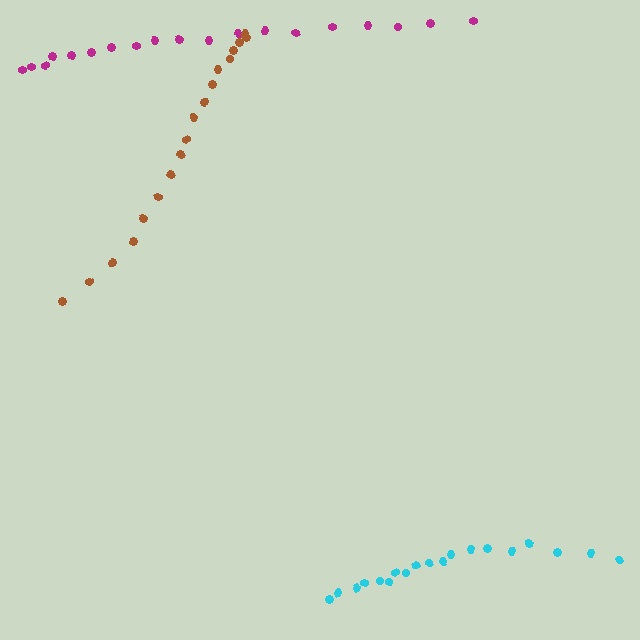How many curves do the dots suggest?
There are 3 distinct paths.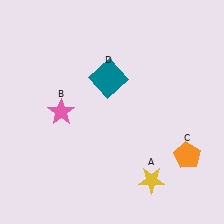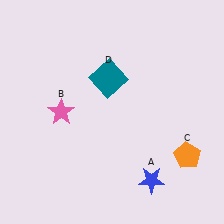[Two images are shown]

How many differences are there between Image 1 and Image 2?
There is 1 difference between the two images.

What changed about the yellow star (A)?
In Image 1, A is yellow. In Image 2, it changed to blue.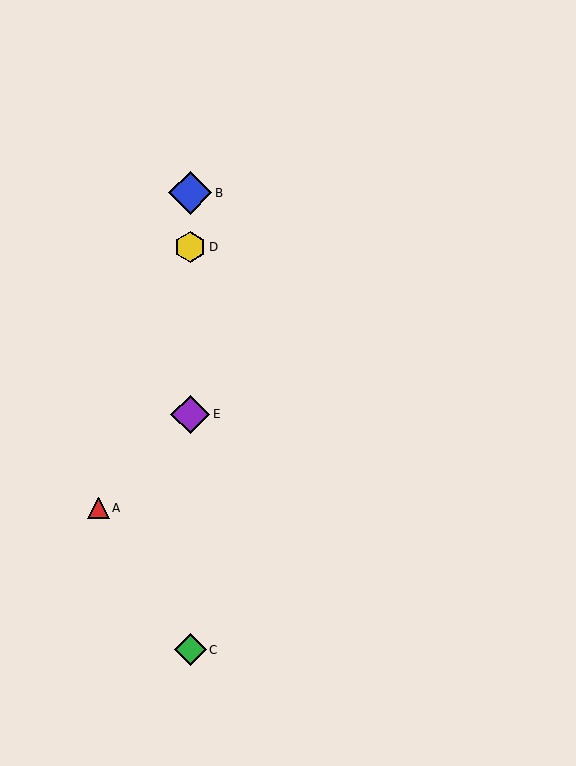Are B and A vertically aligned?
No, B is at x≈190 and A is at x≈98.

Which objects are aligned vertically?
Objects B, C, D, E are aligned vertically.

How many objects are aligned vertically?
4 objects (B, C, D, E) are aligned vertically.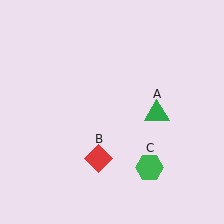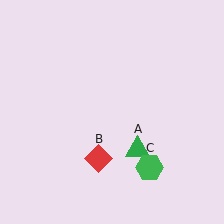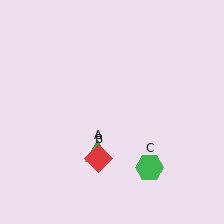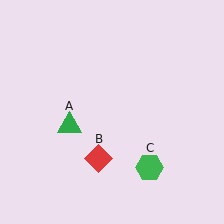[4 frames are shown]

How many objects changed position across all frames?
1 object changed position: green triangle (object A).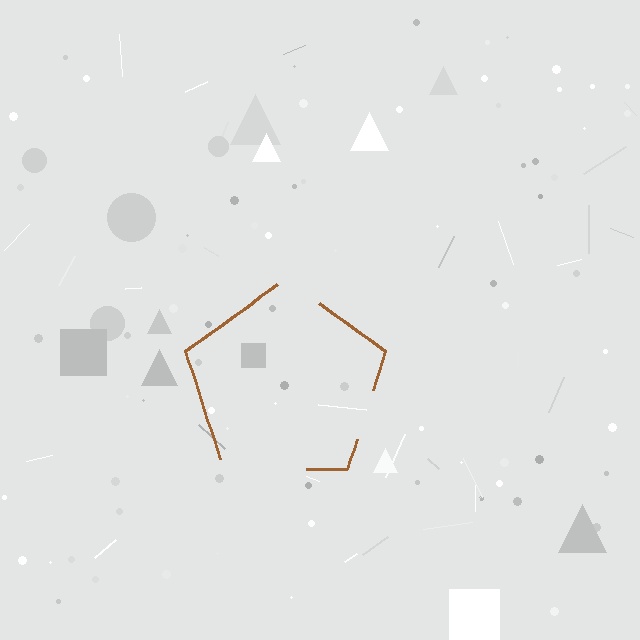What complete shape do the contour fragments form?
The contour fragments form a pentagon.